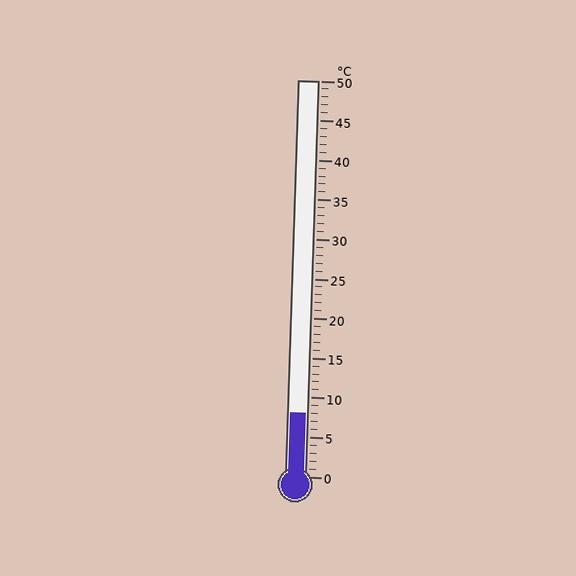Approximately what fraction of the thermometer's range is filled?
The thermometer is filled to approximately 15% of its range.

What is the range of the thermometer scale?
The thermometer scale ranges from 0°C to 50°C.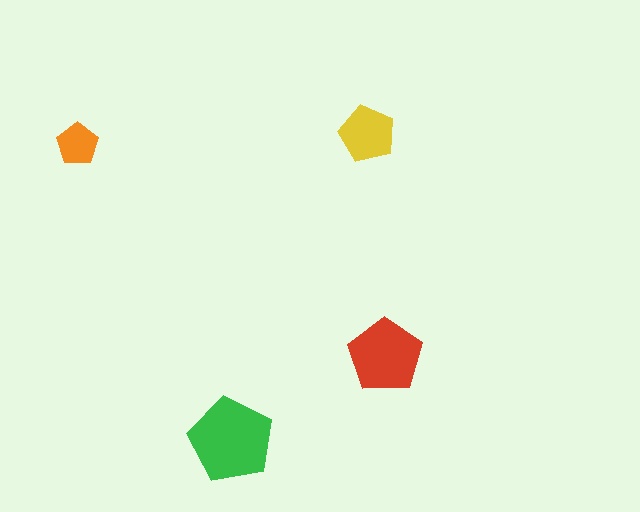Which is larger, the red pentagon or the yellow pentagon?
The red one.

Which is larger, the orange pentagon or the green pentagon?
The green one.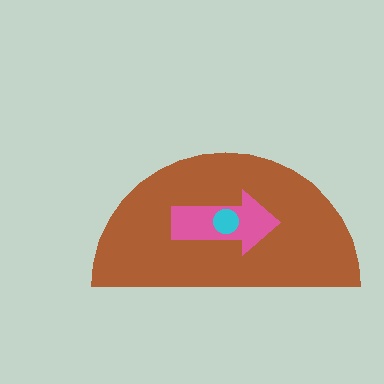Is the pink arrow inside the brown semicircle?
Yes.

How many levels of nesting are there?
3.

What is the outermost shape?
The brown semicircle.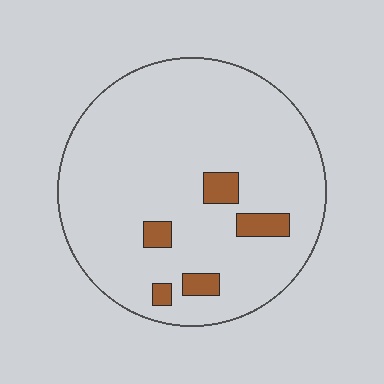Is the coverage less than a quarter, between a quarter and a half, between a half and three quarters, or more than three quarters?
Less than a quarter.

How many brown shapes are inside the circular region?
5.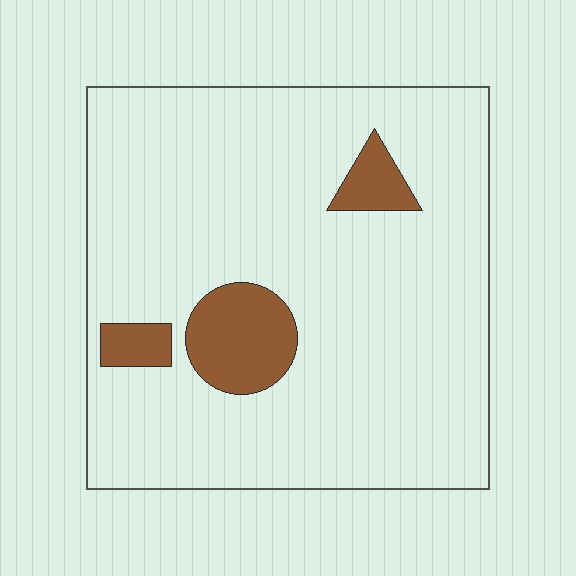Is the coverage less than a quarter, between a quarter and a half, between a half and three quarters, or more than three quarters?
Less than a quarter.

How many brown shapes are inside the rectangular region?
3.